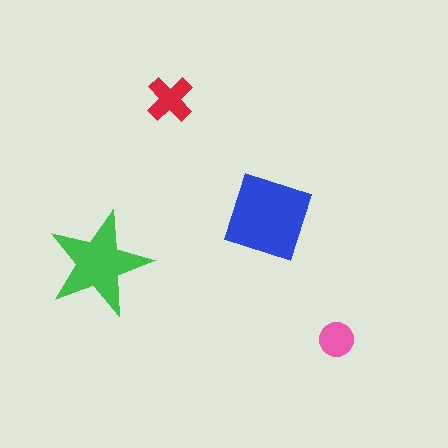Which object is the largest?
The blue square.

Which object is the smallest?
The pink circle.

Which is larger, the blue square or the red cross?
The blue square.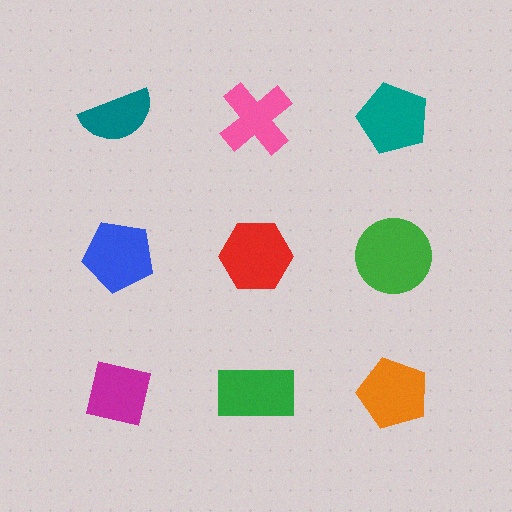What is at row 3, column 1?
A magenta square.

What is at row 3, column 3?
An orange pentagon.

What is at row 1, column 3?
A teal pentagon.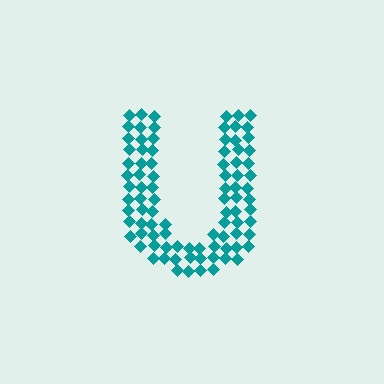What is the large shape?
The large shape is the letter U.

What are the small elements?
The small elements are diamonds.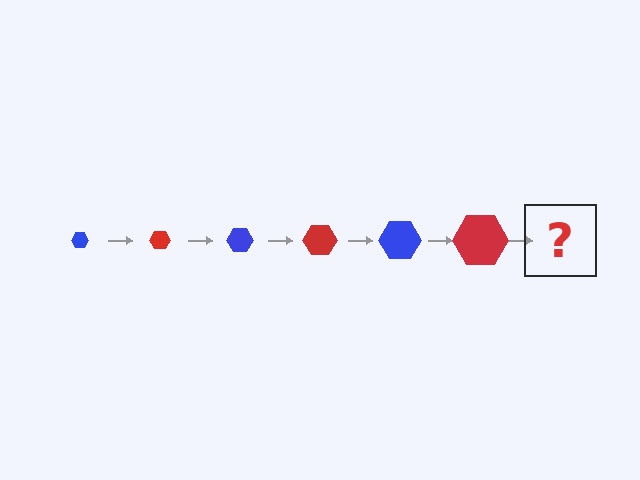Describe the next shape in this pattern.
It should be a blue hexagon, larger than the previous one.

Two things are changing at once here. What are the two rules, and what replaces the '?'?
The two rules are that the hexagon grows larger each step and the color cycles through blue and red. The '?' should be a blue hexagon, larger than the previous one.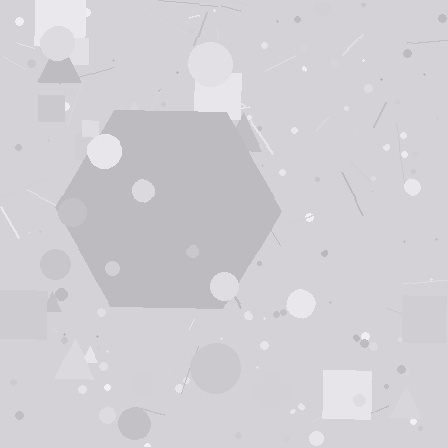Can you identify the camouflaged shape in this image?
The camouflaged shape is a hexagon.